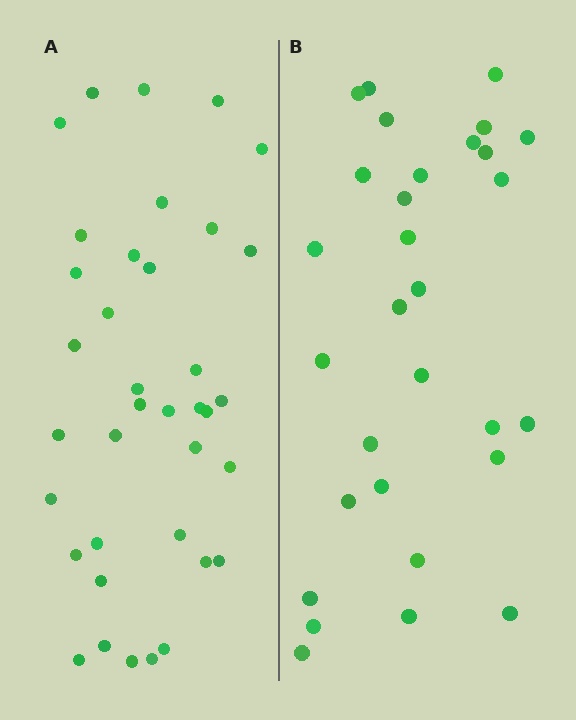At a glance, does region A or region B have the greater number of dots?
Region A (the left region) has more dots.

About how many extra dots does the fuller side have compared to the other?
Region A has roughly 8 or so more dots than region B.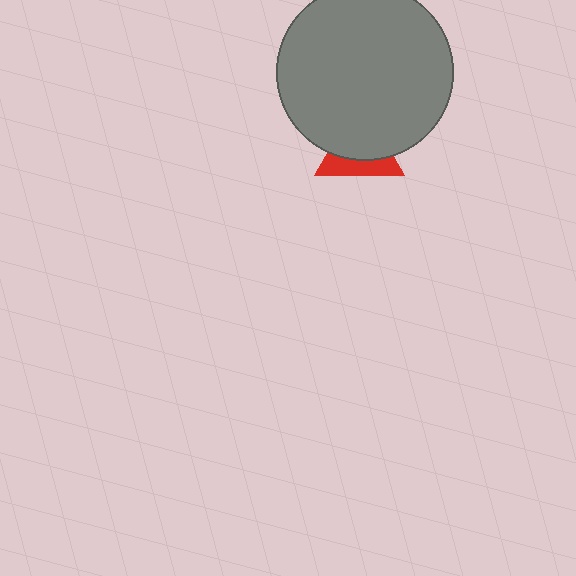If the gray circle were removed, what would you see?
You would see the complete red triangle.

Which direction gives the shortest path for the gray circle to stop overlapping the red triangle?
Moving up gives the shortest separation.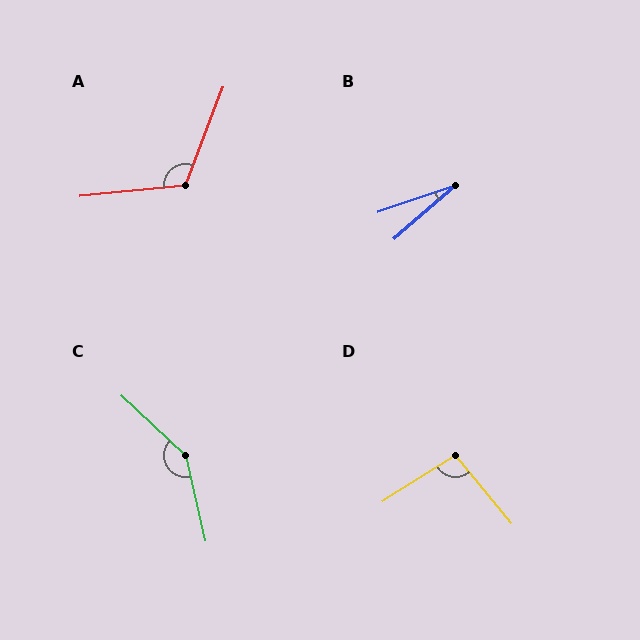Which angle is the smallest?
B, at approximately 23 degrees.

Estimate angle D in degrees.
Approximately 98 degrees.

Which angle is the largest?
C, at approximately 146 degrees.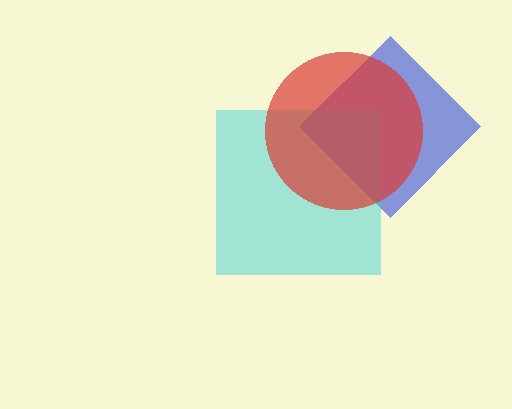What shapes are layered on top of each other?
The layered shapes are: a blue diamond, a cyan square, a red circle.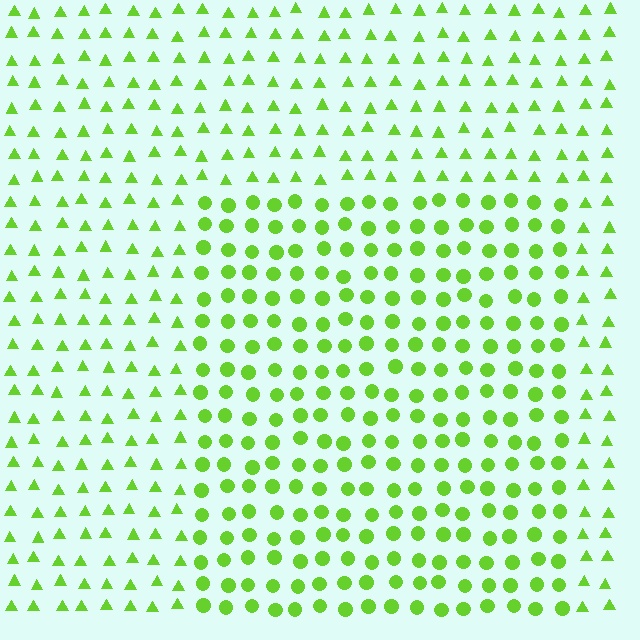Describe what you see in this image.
The image is filled with small lime elements arranged in a uniform grid. A rectangle-shaped region contains circles, while the surrounding area contains triangles. The boundary is defined purely by the change in element shape.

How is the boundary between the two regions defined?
The boundary is defined by a change in element shape: circles inside vs. triangles outside. All elements share the same color and spacing.